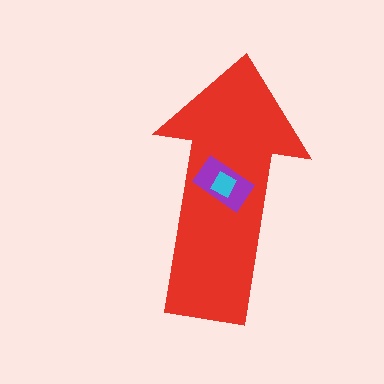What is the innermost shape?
The cyan diamond.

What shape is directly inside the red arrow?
The purple rectangle.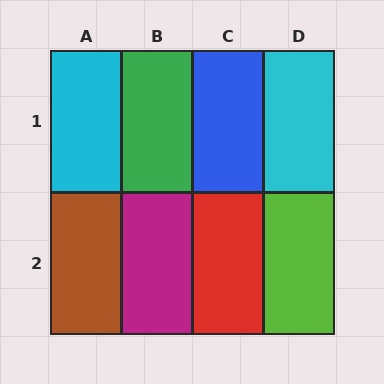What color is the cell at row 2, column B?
Magenta.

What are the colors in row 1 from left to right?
Cyan, green, blue, cyan.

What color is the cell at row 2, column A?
Brown.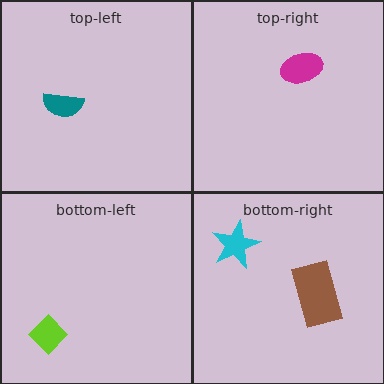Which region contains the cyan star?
The bottom-right region.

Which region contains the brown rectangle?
The bottom-right region.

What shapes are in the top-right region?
The magenta ellipse.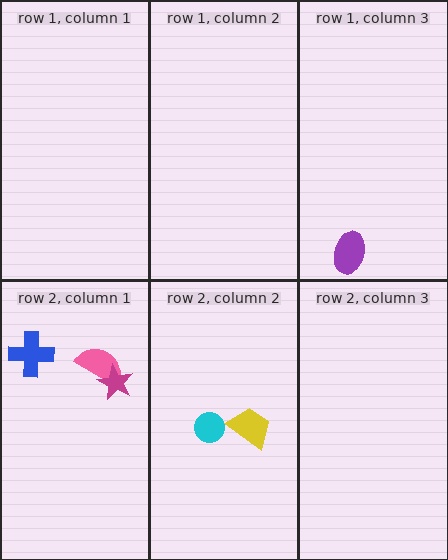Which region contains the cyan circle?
The row 2, column 2 region.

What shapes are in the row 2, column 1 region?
The pink semicircle, the blue cross, the magenta star.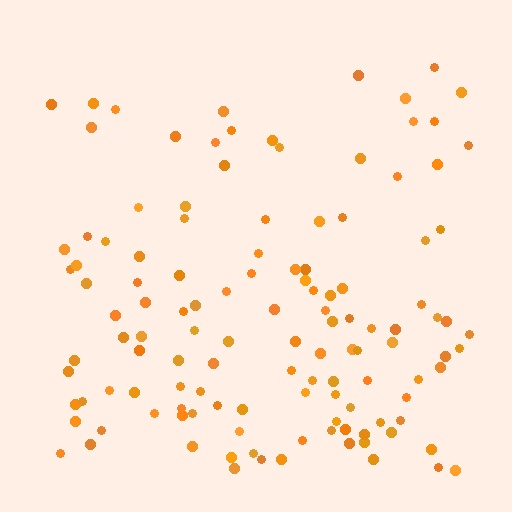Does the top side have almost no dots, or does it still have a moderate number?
Still a moderate number, just noticeably fewer than the bottom.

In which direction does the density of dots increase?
From top to bottom, with the bottom side densest.